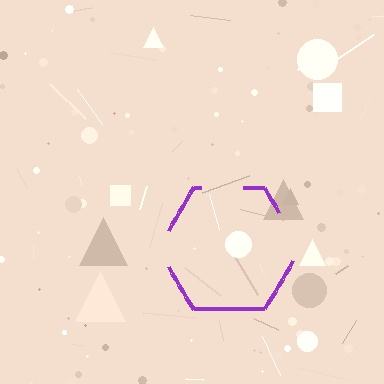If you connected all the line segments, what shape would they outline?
They would outline a hexagon.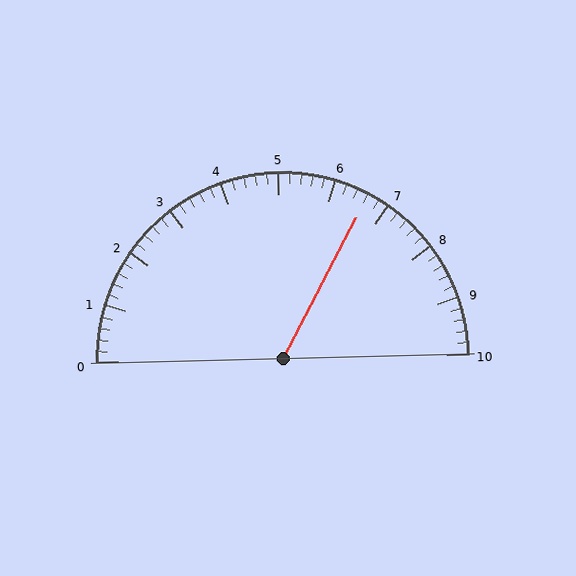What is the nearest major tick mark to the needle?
The nearest major tick mark is 7.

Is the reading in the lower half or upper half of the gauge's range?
The reading is in the upper half of the range (0 to 10).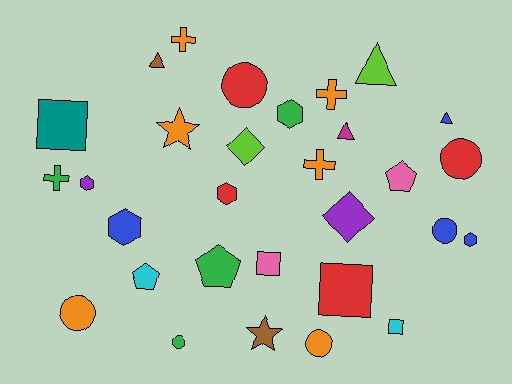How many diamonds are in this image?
There are 2 diamonds.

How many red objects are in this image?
There are 4 red objects.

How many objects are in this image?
There are 30 objects.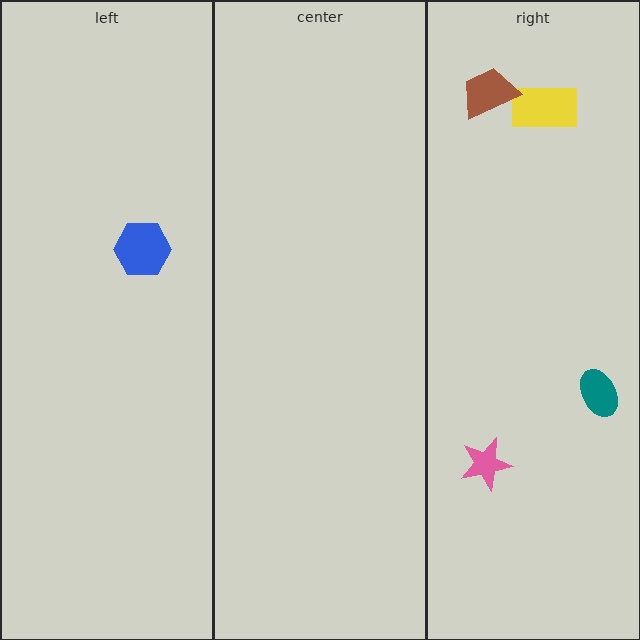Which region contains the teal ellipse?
The right region.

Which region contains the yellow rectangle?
The right region.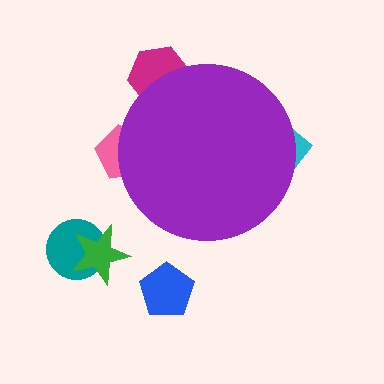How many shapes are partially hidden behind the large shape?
3 shapes are partially hidden.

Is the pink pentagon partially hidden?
Yes, the pink pentagon is partially hidden behind the purple circle.